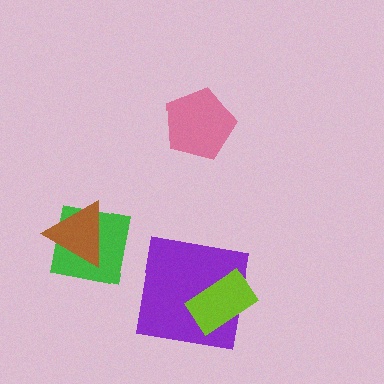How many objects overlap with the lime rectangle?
1 object overlaps with the lime rectangle.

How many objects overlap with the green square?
1 object overlaps with the green square.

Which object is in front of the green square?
The brown triangle is in front of the green square.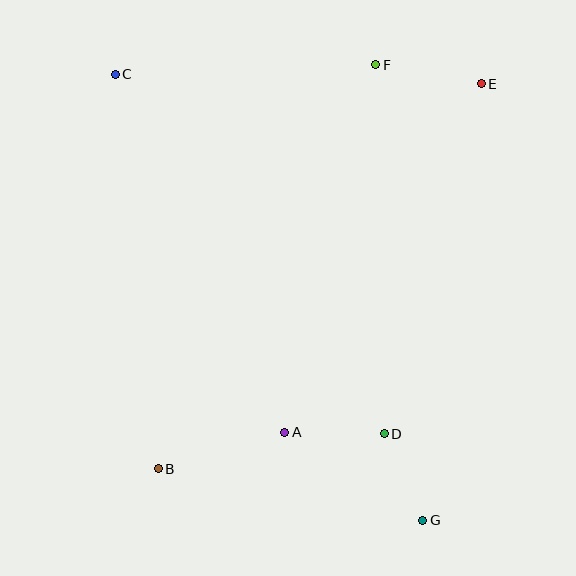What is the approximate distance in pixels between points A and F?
The distance between A and F is approximately 379 pixels.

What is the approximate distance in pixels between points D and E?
The distance between D and E is approximately 363 pixels.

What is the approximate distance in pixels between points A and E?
The distance between A and E is approximately 400 pixels.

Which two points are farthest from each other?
Points C and G are farthest from each other.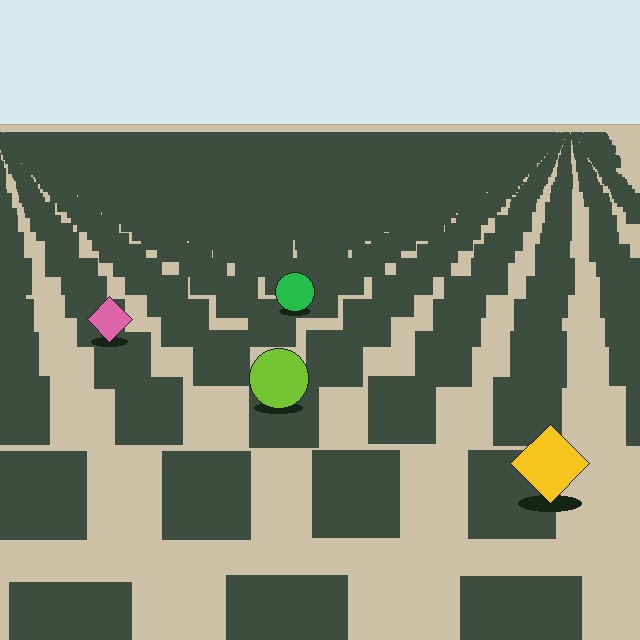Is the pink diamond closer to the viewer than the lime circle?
No. The lime circle is closer — you can tell from the texture gradient: the ground texture is coarser near it.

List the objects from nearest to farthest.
From nearest to farthest: the yellow diamond, the lime circle, the pink diamond, the green circle.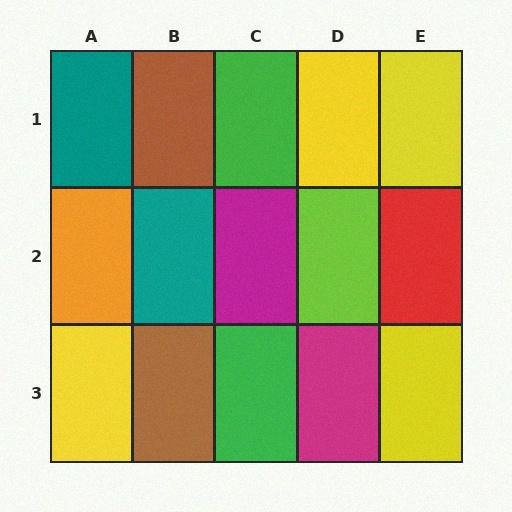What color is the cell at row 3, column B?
Brown.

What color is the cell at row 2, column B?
Teal.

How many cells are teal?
2 cells are teal.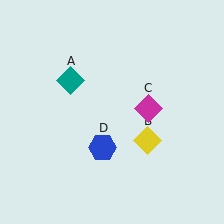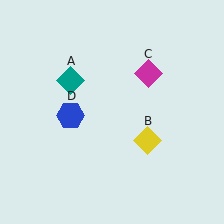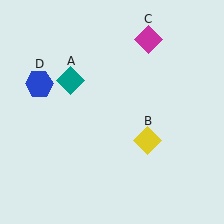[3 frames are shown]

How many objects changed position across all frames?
2 objects changed position: magenta diamond (object C), blue hexagon (object D).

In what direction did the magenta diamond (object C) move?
The magenta diamond (object C) moved up.